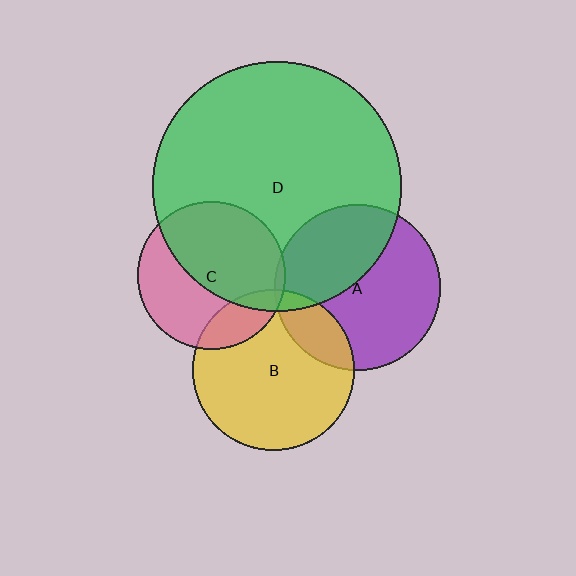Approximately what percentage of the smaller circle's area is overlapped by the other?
Approximately 40%.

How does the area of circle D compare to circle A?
Approximately 2.3 times.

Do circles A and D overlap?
Yes.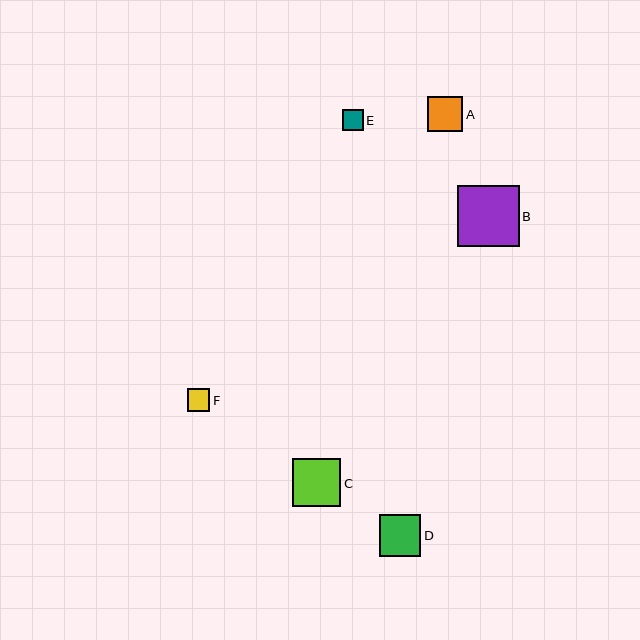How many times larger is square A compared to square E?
Square A is approximately 1.7 times the size of square E.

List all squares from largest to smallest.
From largest to smallest: B, C, D, A, F, E.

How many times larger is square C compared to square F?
Square C is approximately 2.1 times the size of square F.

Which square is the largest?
Square B is the largest with a size of approximately 61 pixels.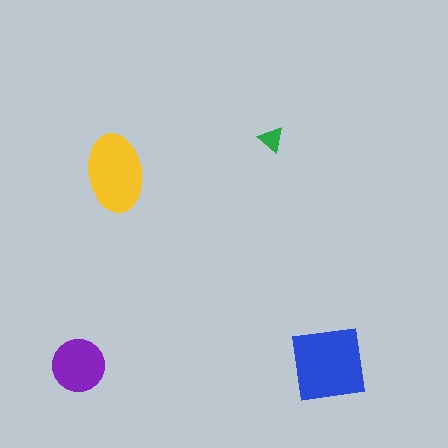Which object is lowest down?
The purple circle is bottommost.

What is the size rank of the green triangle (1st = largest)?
4th.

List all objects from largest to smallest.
The blue square, the yellow ellipse, the purple circle, the green triangle.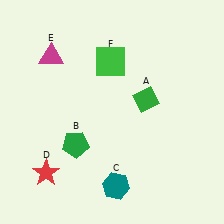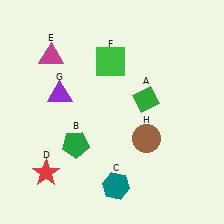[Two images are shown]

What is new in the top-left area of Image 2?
A purple triangle (G) was added in the top-left area of Image 2.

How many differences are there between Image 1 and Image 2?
There are 2 differences between the two images.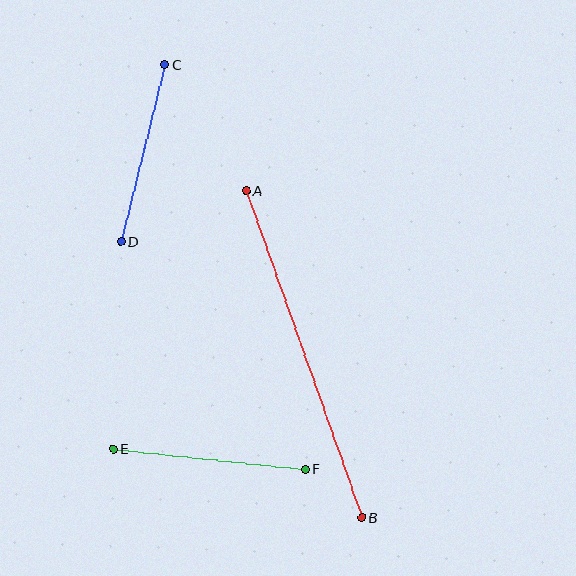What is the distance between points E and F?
The distance is approximately 193 pixels.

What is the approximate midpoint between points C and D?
The midpoint is at approximately (143, 153) pixels.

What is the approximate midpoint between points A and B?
The midpoint is at approximately (304, 354) pixels.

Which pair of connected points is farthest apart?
Points A and B are farthest apart.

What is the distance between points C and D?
The distance is approximately 182 pixels.